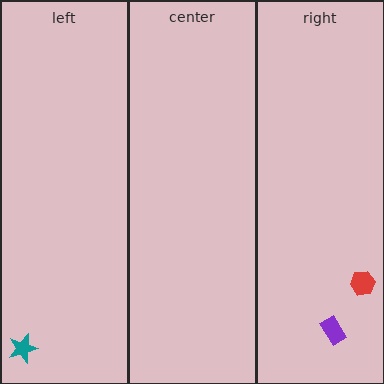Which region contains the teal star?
The left region.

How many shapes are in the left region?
1.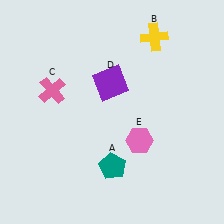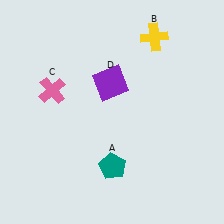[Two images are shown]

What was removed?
The pink hexagon (E) was removed in Image 2.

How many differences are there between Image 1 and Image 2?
There is 1 difference between the two images.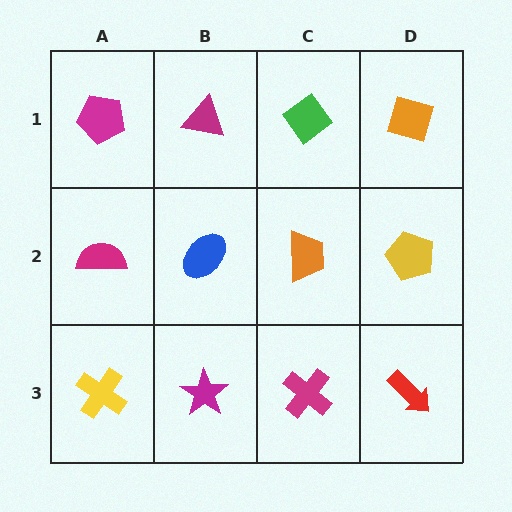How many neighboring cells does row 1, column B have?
3.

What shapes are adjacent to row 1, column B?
A blue ellipse (row 2, column B), a magenta pentagon (row 1, column A), a green diamond (row 1, column C).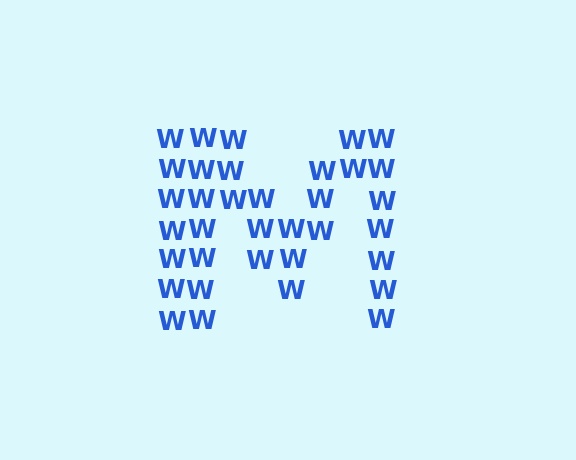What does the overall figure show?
The overall figure shows the letter M.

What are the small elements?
The small elements are letter W's.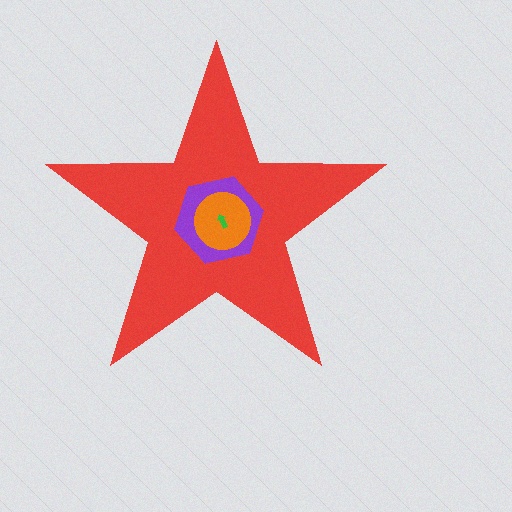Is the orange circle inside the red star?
Yes.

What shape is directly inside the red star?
The purple hexagon.